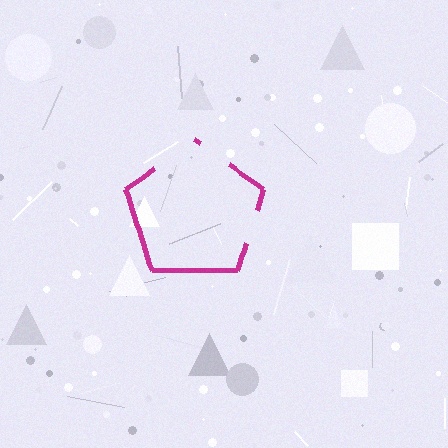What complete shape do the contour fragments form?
The contour fragments form a pentagon.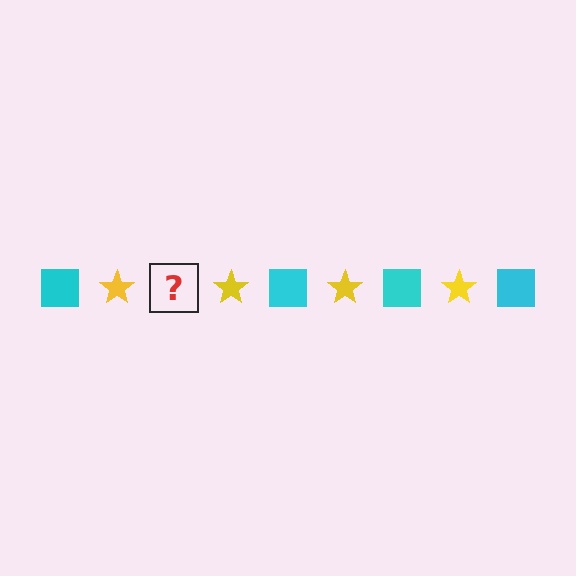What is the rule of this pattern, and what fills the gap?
The rule is that the pattern alternates between cyan square and yellow star. The gap should be filled with a cyan square.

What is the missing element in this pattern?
The missing element is a cyan square.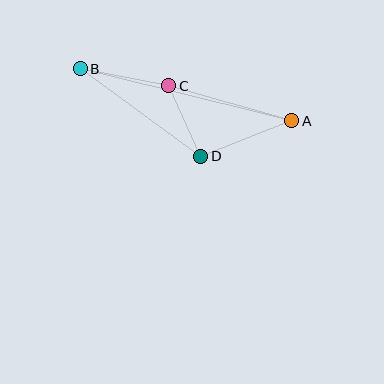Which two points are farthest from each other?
Points A and B are farthest from each other.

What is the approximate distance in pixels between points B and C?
The distance between B and C is approximately 90 pixels.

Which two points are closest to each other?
Points C and D are closest to each other.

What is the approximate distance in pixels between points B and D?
The distance between B and D is approximately 149 pixels.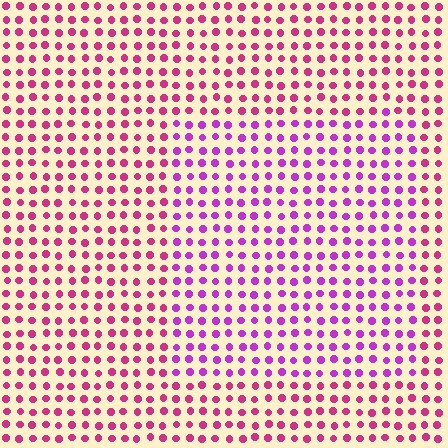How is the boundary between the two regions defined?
The boundary is defined purely by a slight shift in hue (about 33 degrees). Spacing, size, and orientation are identical on both sides.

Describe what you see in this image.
The image is filled with small magenta elements in a uniform arrangement. A rectangle-shaped region is visible where the elements are tinted to a slightly different hue, forming a subtle color boundary.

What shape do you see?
I see a rectangle.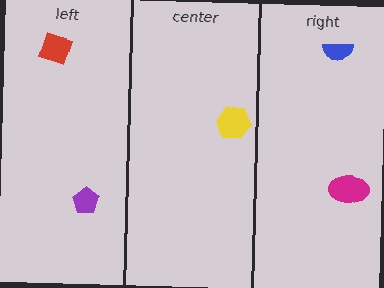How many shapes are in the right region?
2.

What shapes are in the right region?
The blue semicircle, the magenta ellipse.